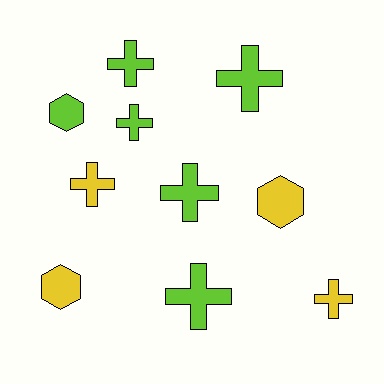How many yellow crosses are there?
There are 2 yellow crosses.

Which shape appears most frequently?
Cross, with 7 objects.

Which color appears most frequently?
Lime, with 6 objects.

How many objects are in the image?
There are 10 objects.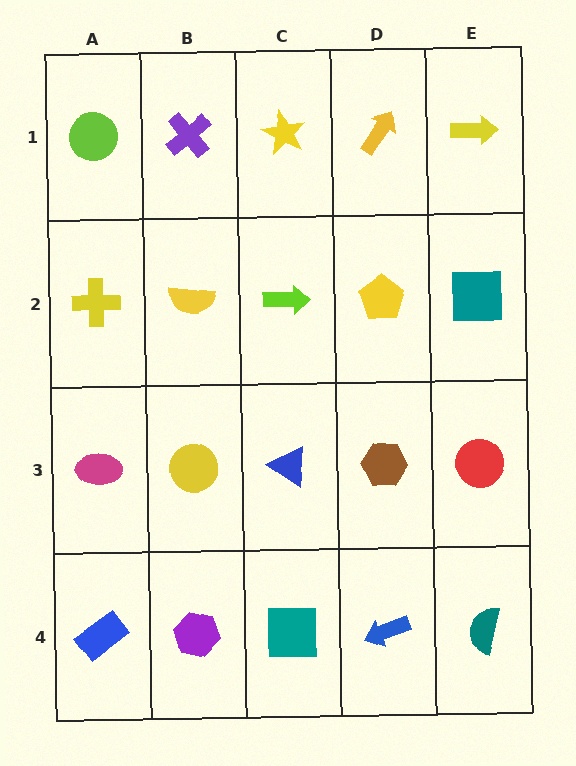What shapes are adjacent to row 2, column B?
A purple cross (row 1, column B), a yellow circle (row 3, column B), a yellow cross (row 2, column A), a lime arrow (row 2, column C).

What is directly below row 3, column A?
A blue rectangle.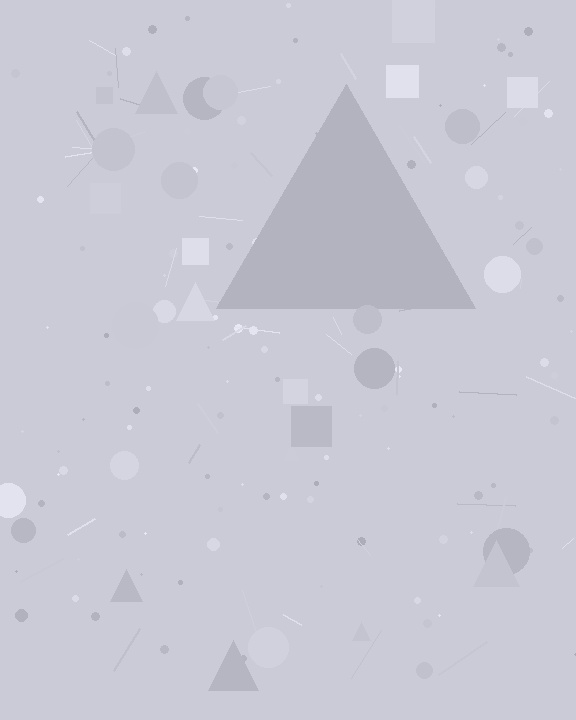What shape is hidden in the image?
A triangle is hidden in the image.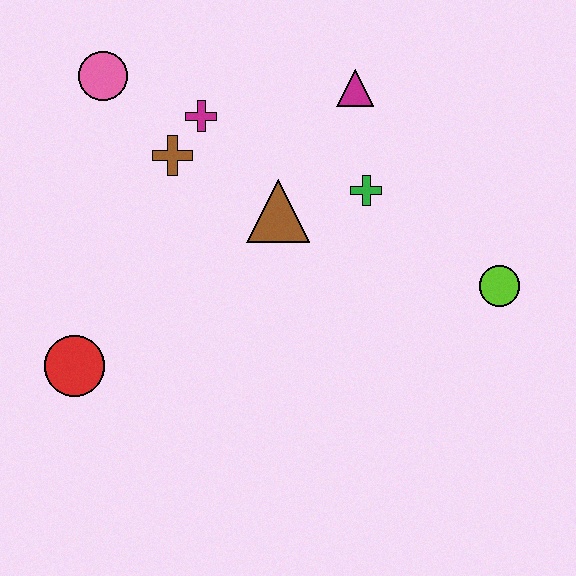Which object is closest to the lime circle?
The green cross is closest to the lime circle.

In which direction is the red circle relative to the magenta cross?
The red circle is below the magenta cross.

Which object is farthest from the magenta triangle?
The red circle is farthest from the magenta triangle.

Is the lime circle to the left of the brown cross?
No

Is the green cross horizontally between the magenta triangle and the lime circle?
Yes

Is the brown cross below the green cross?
No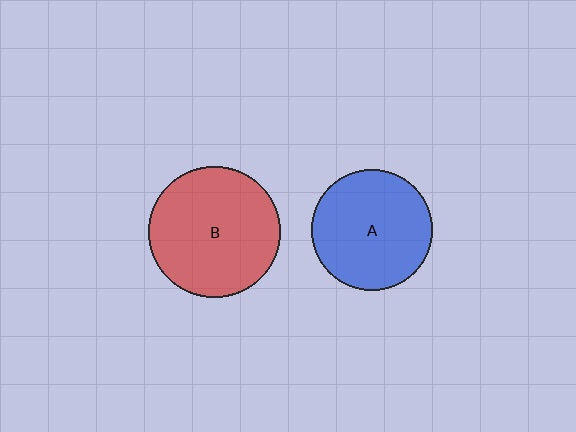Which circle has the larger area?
Circle B (red).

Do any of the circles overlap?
No, none of the circles overlap.